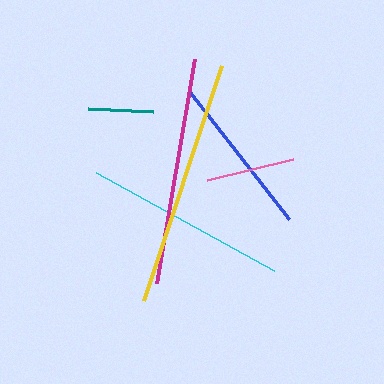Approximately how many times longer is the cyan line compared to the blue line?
The cyan line is approximately 1.3 times the length of the blue line.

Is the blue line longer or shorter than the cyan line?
The cyan line is longer than the blue line.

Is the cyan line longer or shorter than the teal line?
The cyan line is longer than the teal line.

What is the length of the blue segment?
The blue segment is approximately 162 pixels long.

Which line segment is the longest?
The yellow line is the longest at approximately 248 pixels.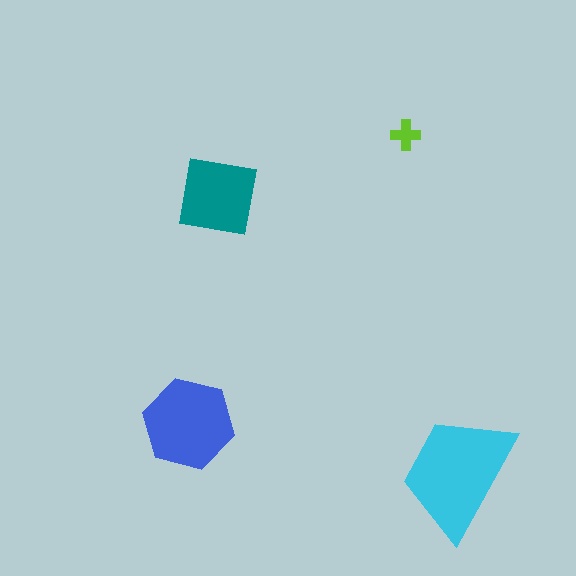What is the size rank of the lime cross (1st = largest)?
4th.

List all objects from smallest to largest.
The lime cross, the teal square, the blue hexagon, the cyan trapezoid.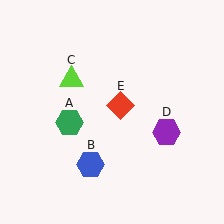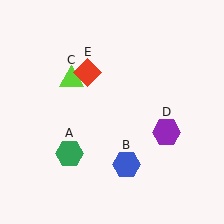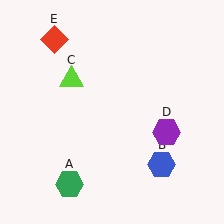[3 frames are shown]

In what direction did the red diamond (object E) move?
The red diamond (object E) moved up and to the left.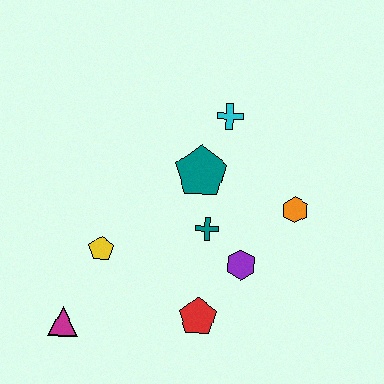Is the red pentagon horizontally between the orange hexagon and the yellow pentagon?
Yes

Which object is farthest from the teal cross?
The magenta triangle is farthest from the teal cross.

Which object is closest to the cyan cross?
The teal pentagon is closest to the cyan cross.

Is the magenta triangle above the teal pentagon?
No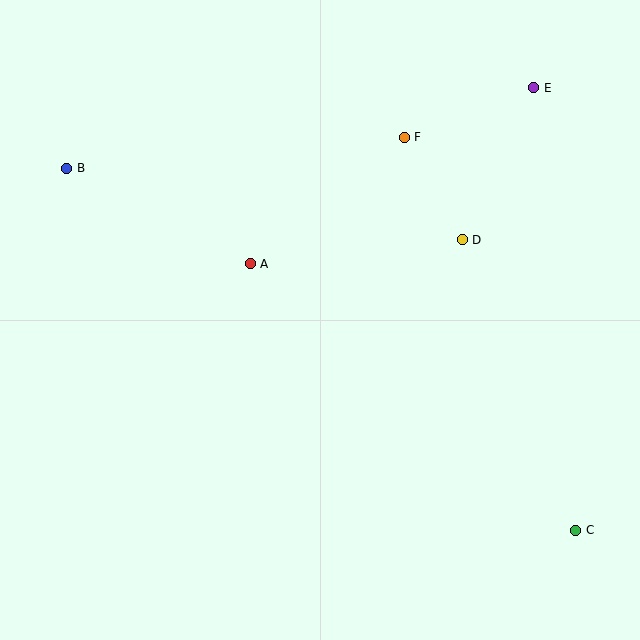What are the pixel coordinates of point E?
Point E is at (534, 88).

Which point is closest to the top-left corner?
Point B is closest to the top-left corner.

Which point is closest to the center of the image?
Point A at (250, 264) is closest to the center.